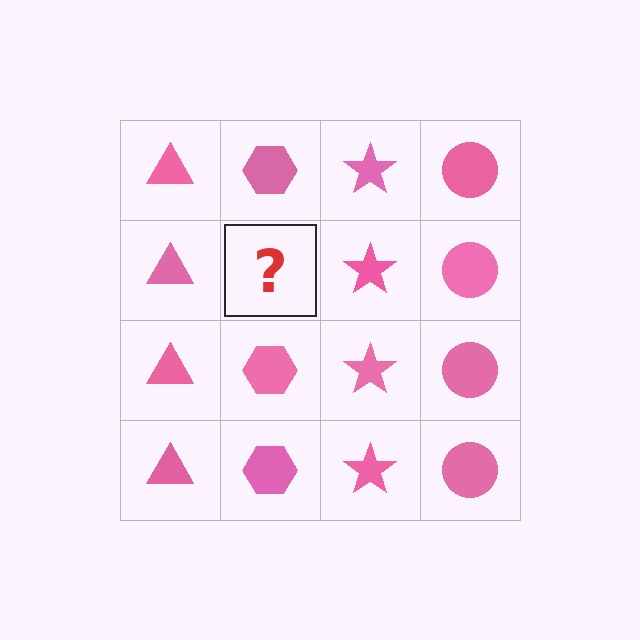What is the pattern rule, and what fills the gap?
The rule is that each column has a consistent shape. The gap should be filled with a pink hexagon.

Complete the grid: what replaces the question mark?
The question mark should be replaced with a pink hexagon.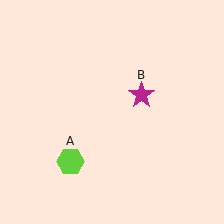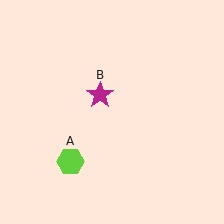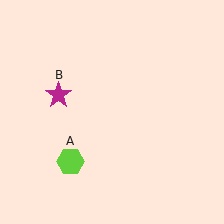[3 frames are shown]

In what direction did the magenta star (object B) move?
The magenta star (object B) moved left.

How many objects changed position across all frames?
1 object changed position: magenta star (object B).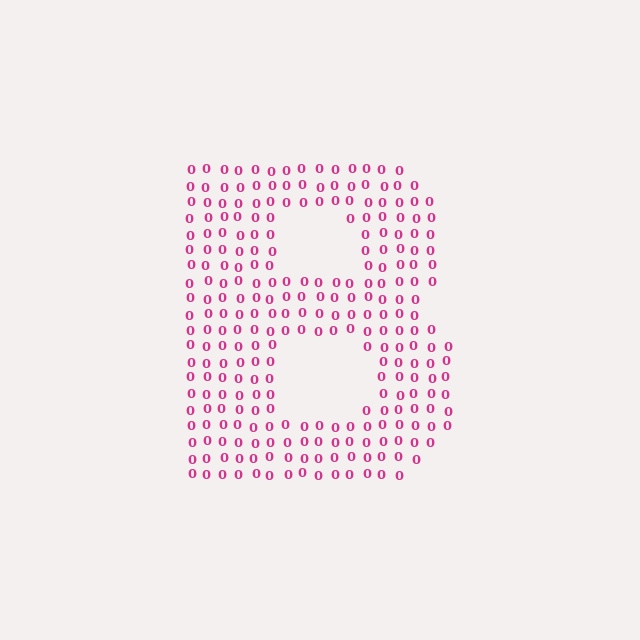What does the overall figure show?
The overall figure shows the letter B.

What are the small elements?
The small elements are digit 0's.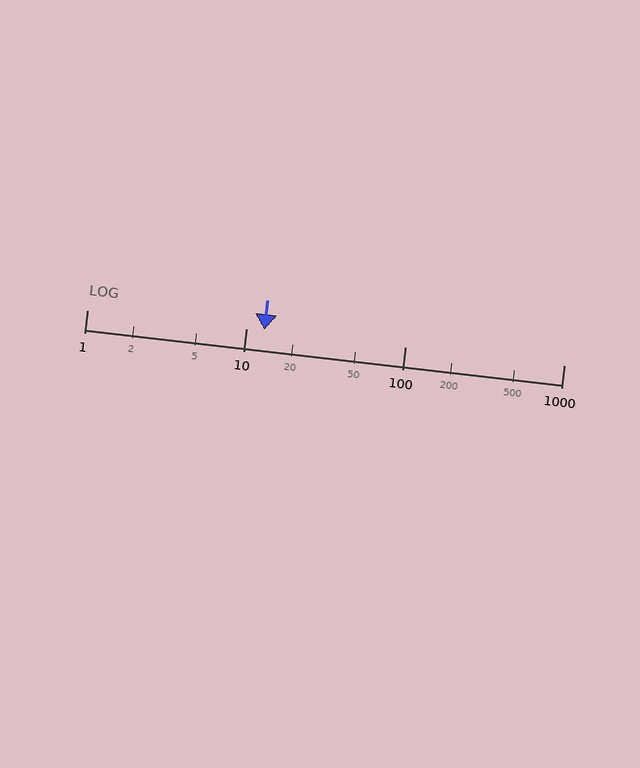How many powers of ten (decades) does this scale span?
The scale spans 3 decades, from 1 to 1000.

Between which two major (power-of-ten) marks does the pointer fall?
The pointer is between 10 and 100.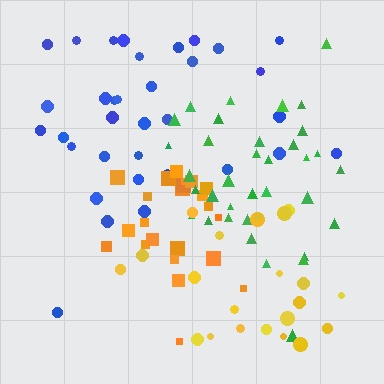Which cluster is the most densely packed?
Orange.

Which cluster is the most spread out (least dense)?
Blue.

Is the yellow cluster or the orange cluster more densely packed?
Orange.